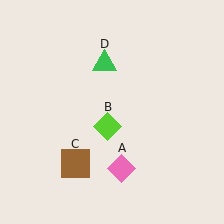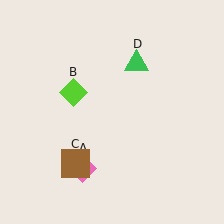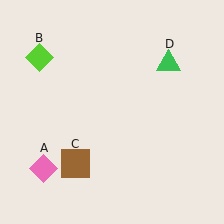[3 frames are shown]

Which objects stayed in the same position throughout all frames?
Brown square (object C) remained stationary.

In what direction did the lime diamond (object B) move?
The lime diamond (object B) moved up and to the left.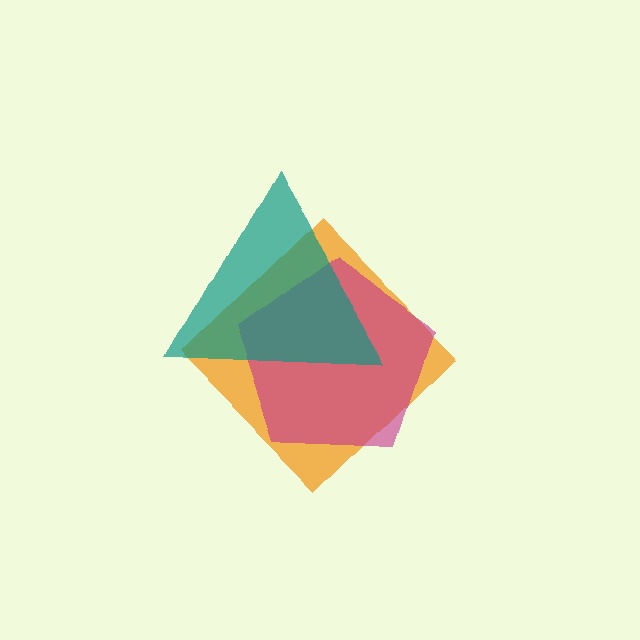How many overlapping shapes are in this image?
There are 3 overlapping shapes in the image.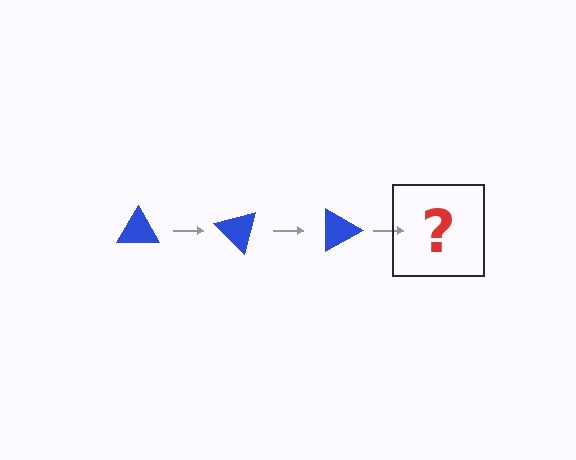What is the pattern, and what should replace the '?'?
The pattern is that the triangle rotates 45 degrees each step. The '?' should be a blue triangle rotated 135 degrees.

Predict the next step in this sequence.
The next step is a blue triangle rotated 135 degrees.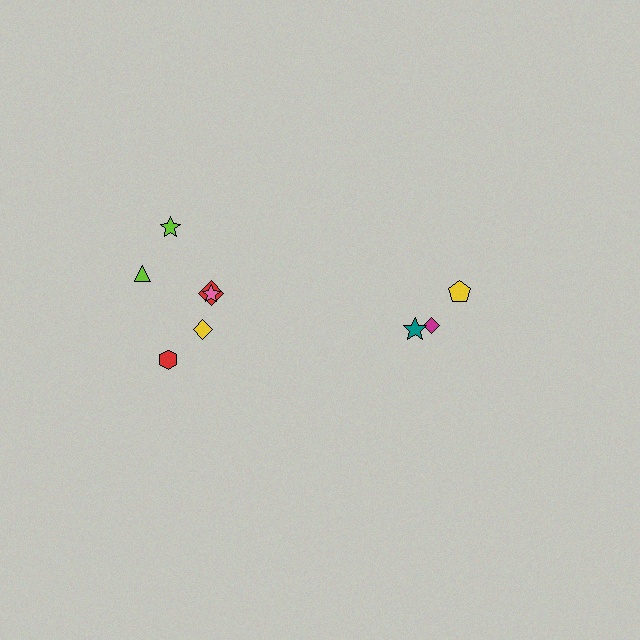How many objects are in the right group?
There are 3 objects.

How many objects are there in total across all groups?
There are 9 objects.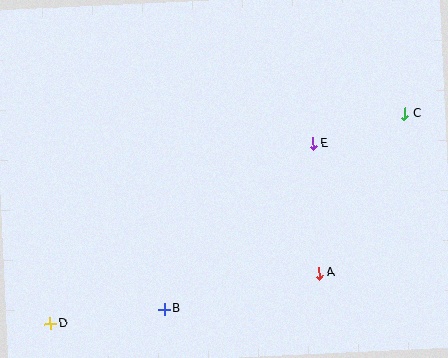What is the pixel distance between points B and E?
The distance between B and E is 222 pixels.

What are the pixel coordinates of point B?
Point B is at (164, 309).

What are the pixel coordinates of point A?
Point A is at (319, 273).